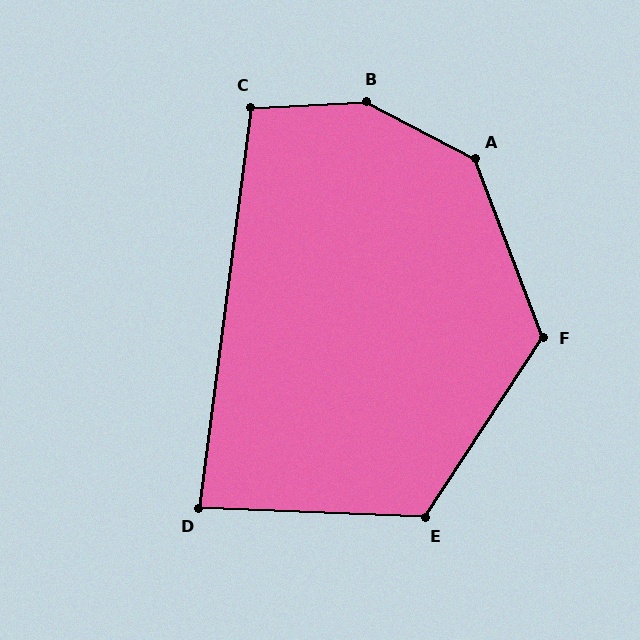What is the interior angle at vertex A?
Approximately 139 degrees (obtuse).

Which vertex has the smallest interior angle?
D, at approximately 85 degrees.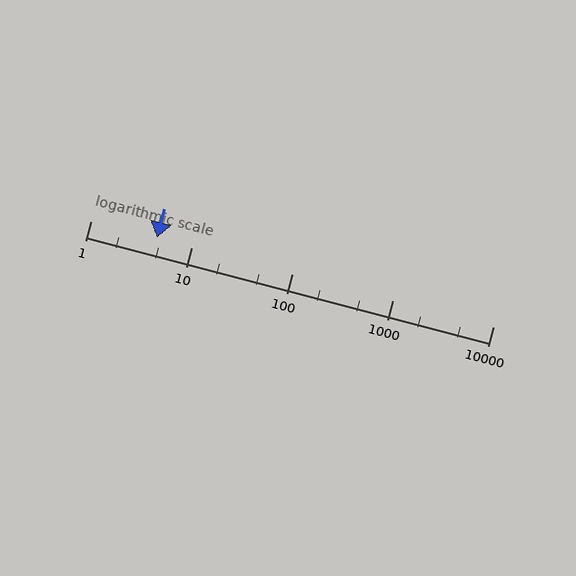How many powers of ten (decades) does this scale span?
The scale spans 4 decades, from 1 to 10000.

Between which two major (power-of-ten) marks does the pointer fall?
The pointer is between 1 and 10.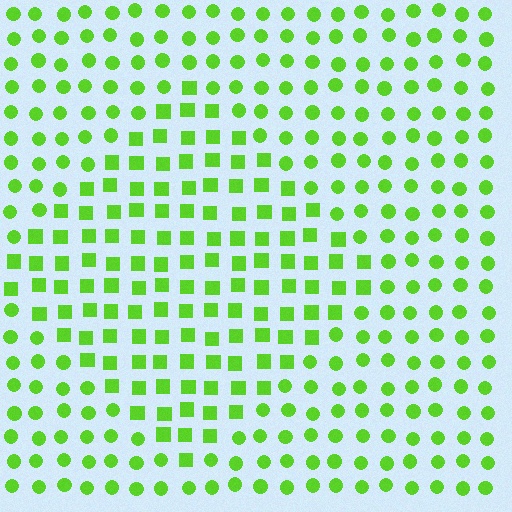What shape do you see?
I see a diamond.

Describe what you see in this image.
The image is filled with small lime elements arranged in a uniform grid. A diamond-shaped region contains squares, while the surrounding area contains circles. The boundary is defined purely by the change in element shape.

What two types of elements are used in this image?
The image uses squares inside the diamond region and circles outside it.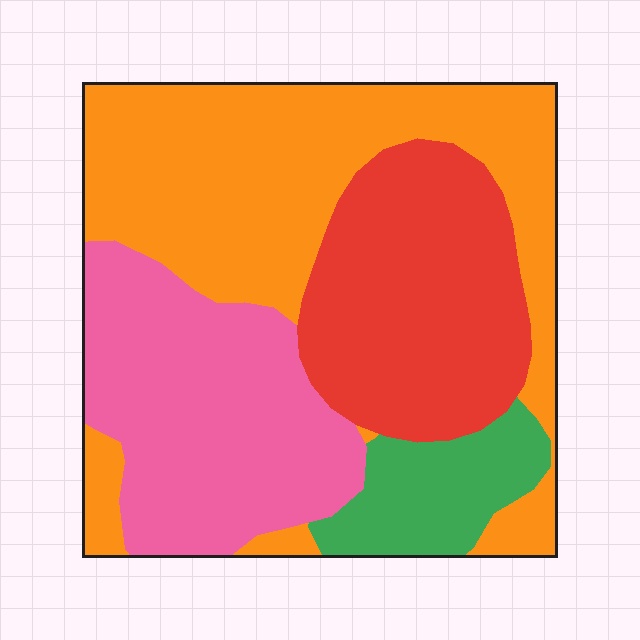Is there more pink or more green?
Pink.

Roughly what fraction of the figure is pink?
Pink takes up between a sixth and a third of the figure.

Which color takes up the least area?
Green, at roughly 10%.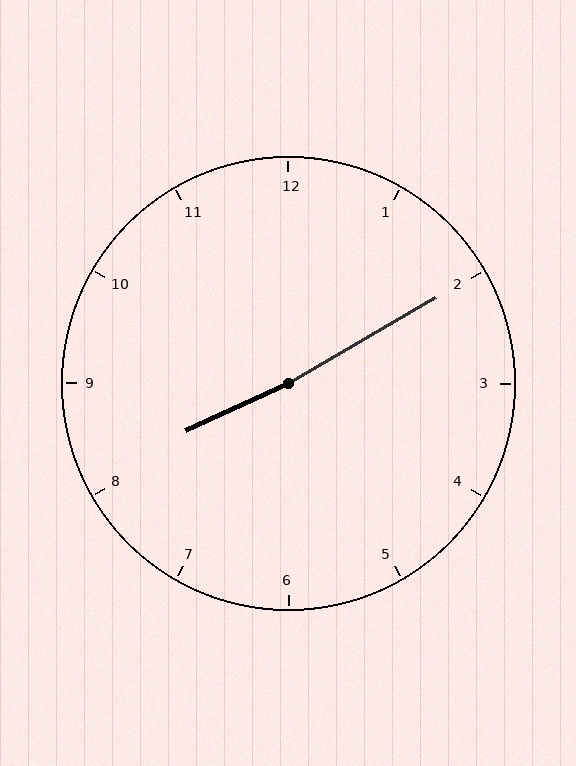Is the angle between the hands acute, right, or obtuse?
It is obtuse.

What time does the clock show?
8:10.